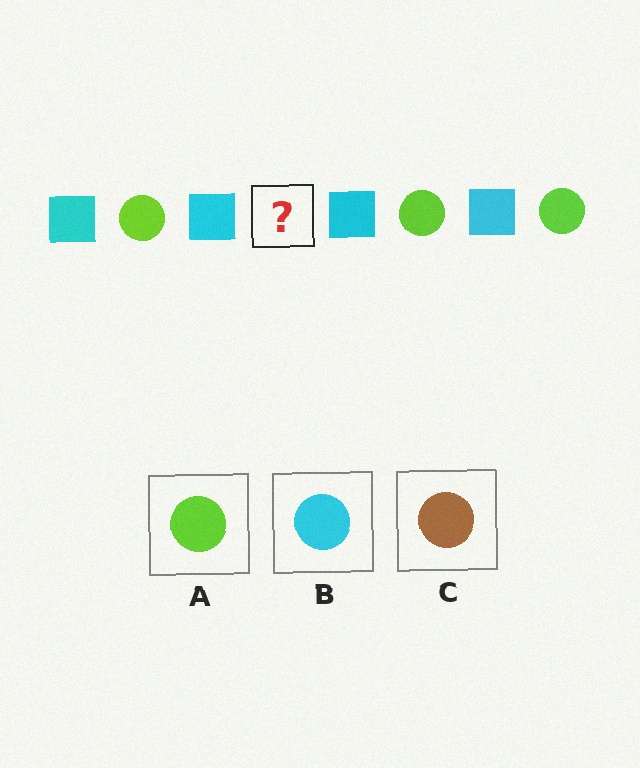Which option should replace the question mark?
Option A.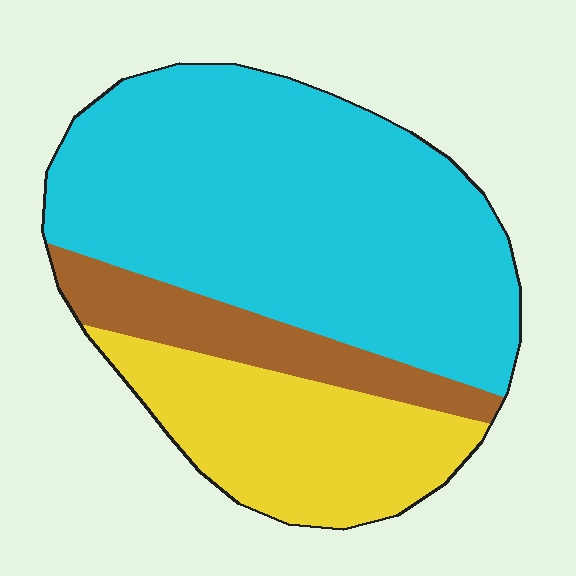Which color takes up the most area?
Cyan, at roughly 60%.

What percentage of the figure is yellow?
Yellow takes up between a quarter and a half of the figure.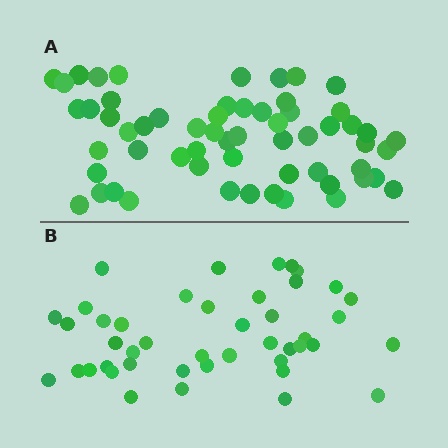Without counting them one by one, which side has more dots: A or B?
Region A (the top region) has more dots.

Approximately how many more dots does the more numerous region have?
Region A has approximately 15 more dots than region B.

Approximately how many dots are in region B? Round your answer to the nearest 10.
About 40 dots. (The exact count is 44, which rounds to 40.)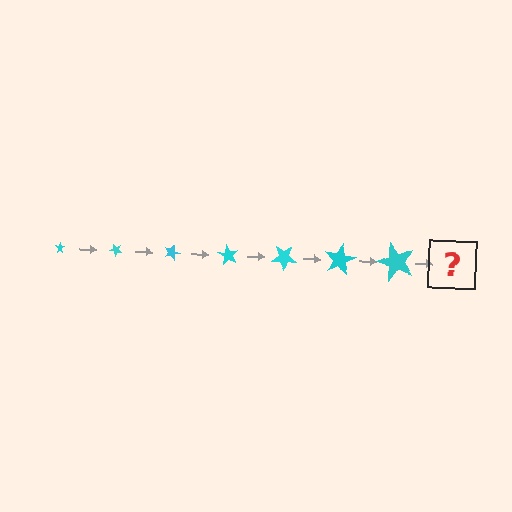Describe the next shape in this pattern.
It should be a star, larger than the previous one and rotated 315 degrees from the start.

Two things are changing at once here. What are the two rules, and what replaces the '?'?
The two rules are that the star grows larger each step and it rotates 45 degrees each step. The '?' should be a star, larger than the previous one and rotated 315 degrees from the start.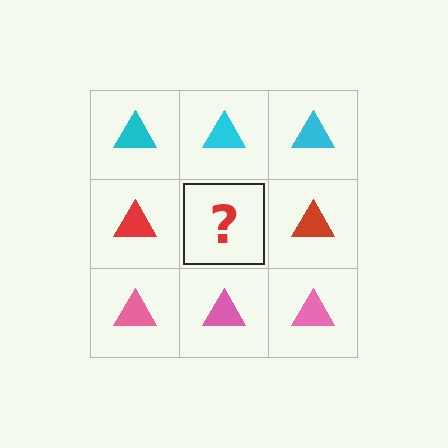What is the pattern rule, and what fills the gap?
The rule is that each row has a consistent color. The gap should be filled with a red triangle.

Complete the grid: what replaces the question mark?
The question mark should be replaced with a red triangle.